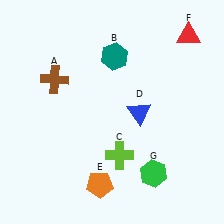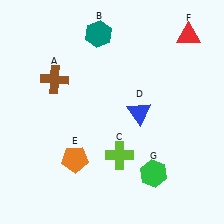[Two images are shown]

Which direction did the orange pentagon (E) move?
The orange pentagon (E) moved up.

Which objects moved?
The objects that moved are: the teal hexagon (B), the orange pentagon (E).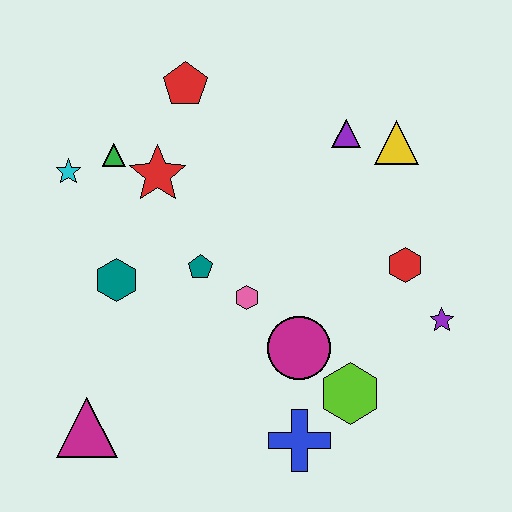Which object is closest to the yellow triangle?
The purple triangle is closest to the yellow triangle.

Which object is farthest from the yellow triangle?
The magenta triangle is farthest from the yellow triangle.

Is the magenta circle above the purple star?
No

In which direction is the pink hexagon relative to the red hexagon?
The pink hexagon is to the left of the red hexagon.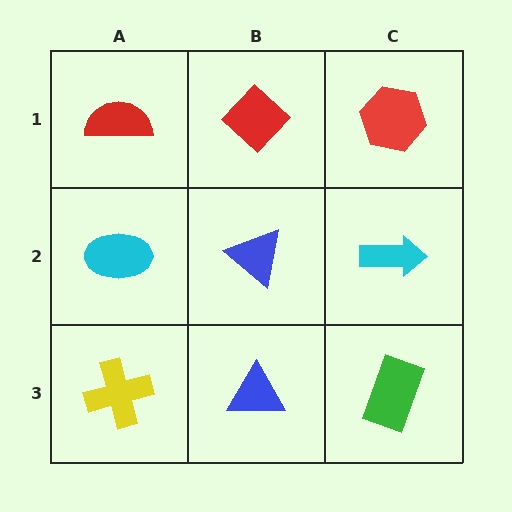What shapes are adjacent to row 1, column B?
A blue triangle (row 2, column B), a red semicircle (row 1, column A), a red hexagon (row 1, column C).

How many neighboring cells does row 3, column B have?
3.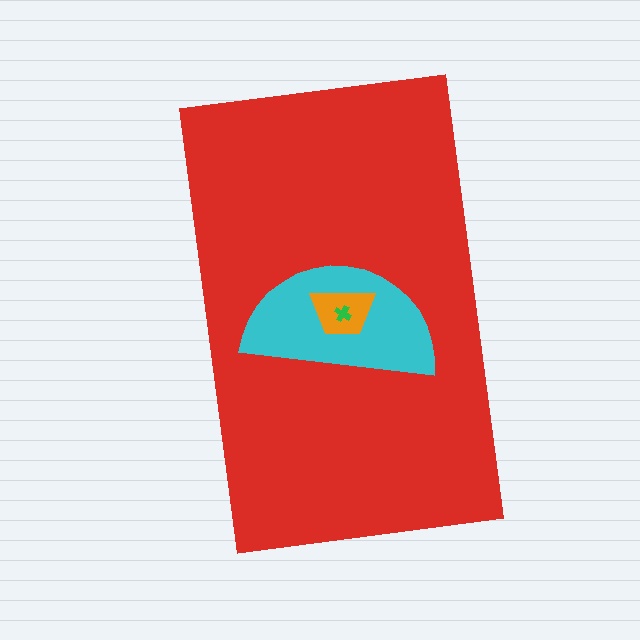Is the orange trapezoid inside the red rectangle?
Yes.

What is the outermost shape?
The red rectangle.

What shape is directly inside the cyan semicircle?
The orange trapezoid.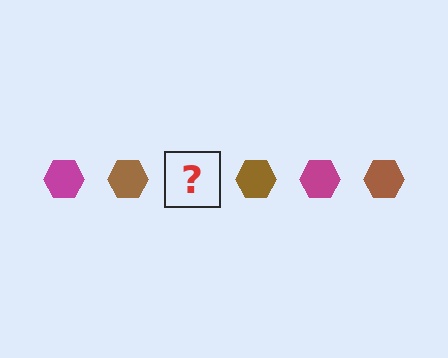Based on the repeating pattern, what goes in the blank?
The blank should be a magenta hexagon.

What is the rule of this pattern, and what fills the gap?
The rule is that the pattern cycles through magenta, brown hexagons. The gap should be filled with a magenta hexagon.